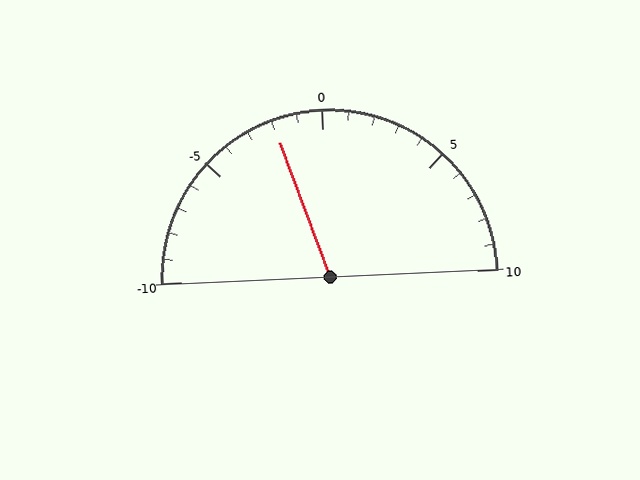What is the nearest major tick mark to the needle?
The nearest major tick mark is 0.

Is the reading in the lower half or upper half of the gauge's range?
The reading is in the lower half of the range (-10 to 10).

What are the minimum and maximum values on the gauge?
The gauge ranges from -10 to 10.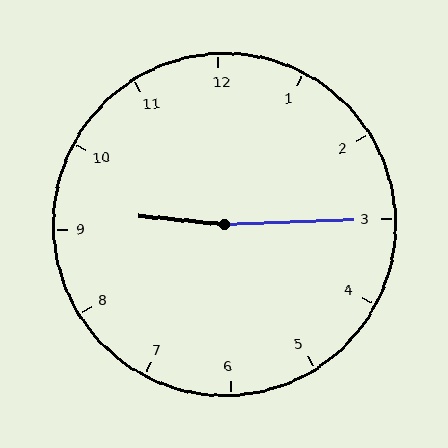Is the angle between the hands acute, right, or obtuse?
It is obtuse.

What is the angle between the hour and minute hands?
Approximately 172 degrees.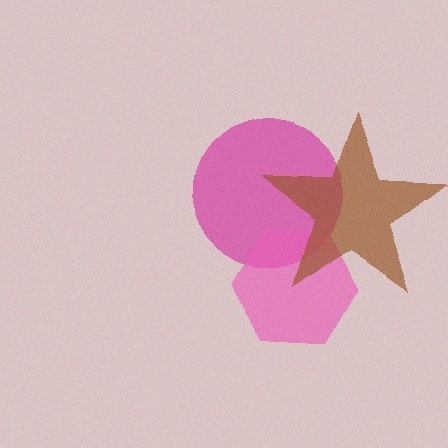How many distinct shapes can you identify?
There are 3 distinct shapes: a magenta circle, a pink hexagon, a brown star.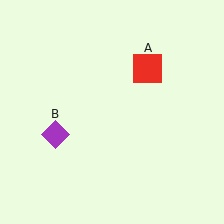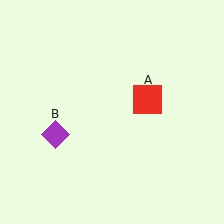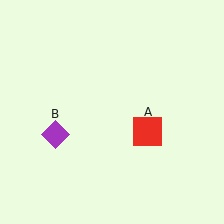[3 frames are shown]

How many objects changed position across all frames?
1 object changed position: red square (object A).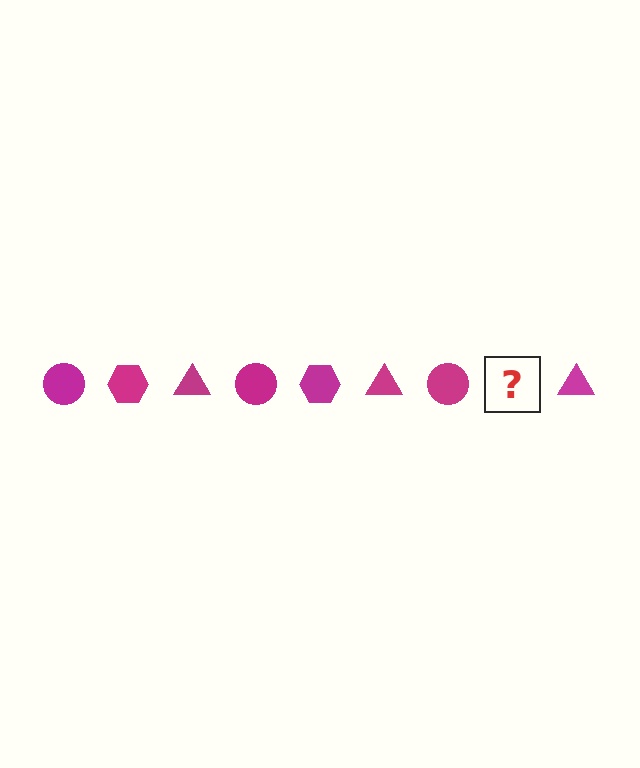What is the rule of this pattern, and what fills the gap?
The rule is that the pattern cycles through circle, hexagon, triangle shapes in magenta. The gap should be filled with a magenta hexagon.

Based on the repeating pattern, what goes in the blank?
The blank should be a magenta hexagon.